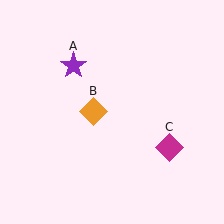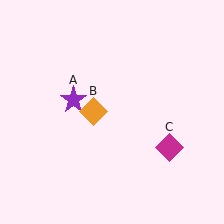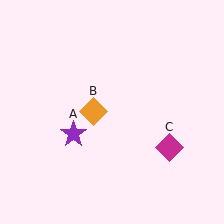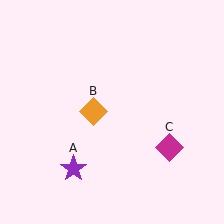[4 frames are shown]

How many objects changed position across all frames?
1 object changed position: purple star (object A).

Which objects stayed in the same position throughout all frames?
Orange diamond (object B) and magenta diamond (object C) remained stationary.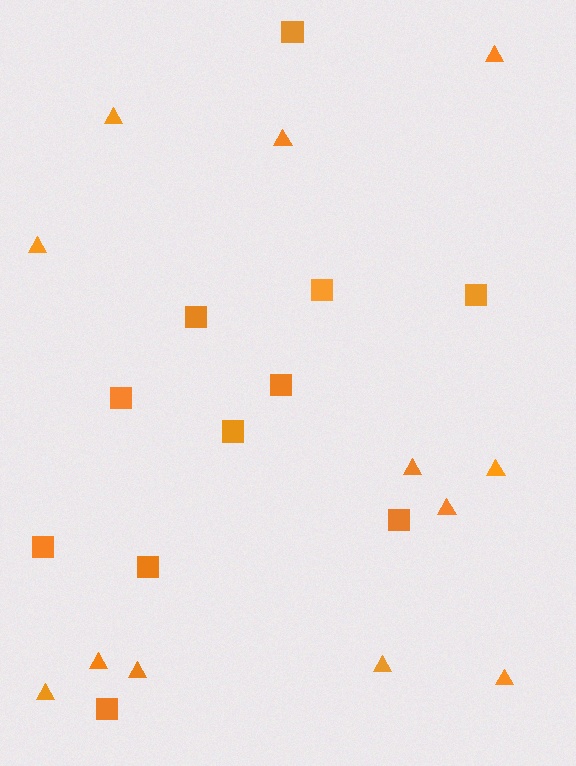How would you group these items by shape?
There are 2 groups: one group of squares (11) and one group of triangles (12).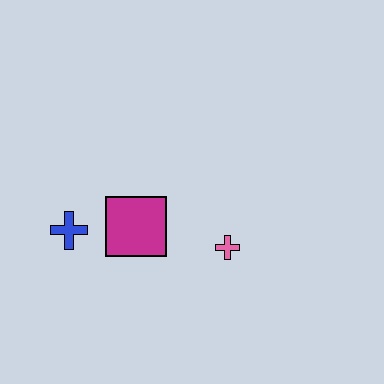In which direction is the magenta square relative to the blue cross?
The magenta square is to the right of the blue cross.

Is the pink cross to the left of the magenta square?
No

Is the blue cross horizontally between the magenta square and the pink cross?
No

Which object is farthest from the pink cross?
The blue cross is farthest from the pink cross.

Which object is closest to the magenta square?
The blue cross is closest to the magenta square.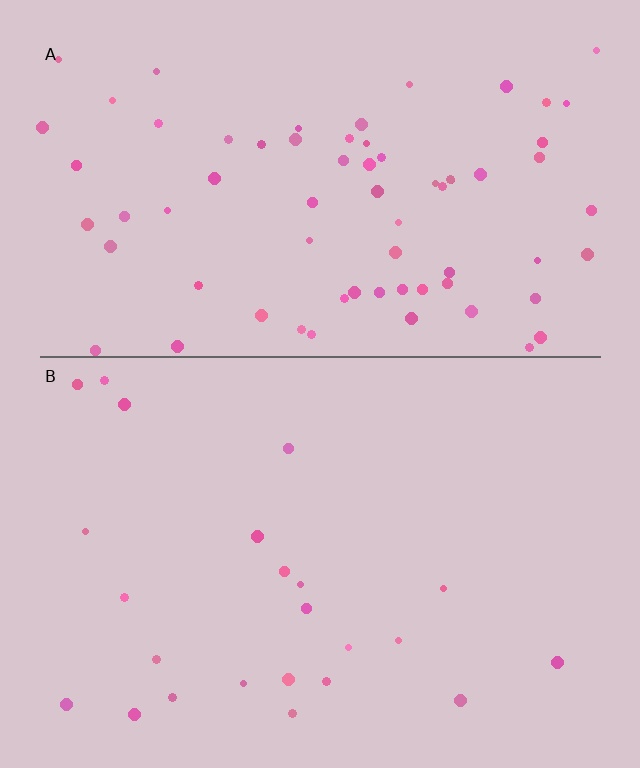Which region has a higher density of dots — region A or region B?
A (the top).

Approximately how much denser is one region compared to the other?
Approximately 3.0× — region A over region B.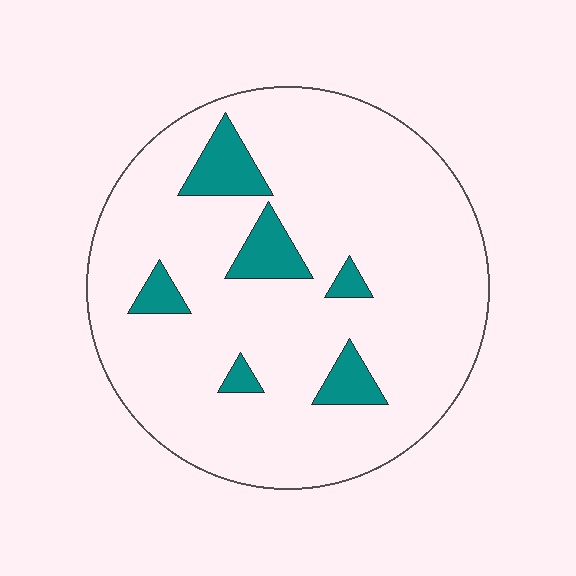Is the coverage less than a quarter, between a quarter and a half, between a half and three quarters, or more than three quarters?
Less than a quarter.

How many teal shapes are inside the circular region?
6.